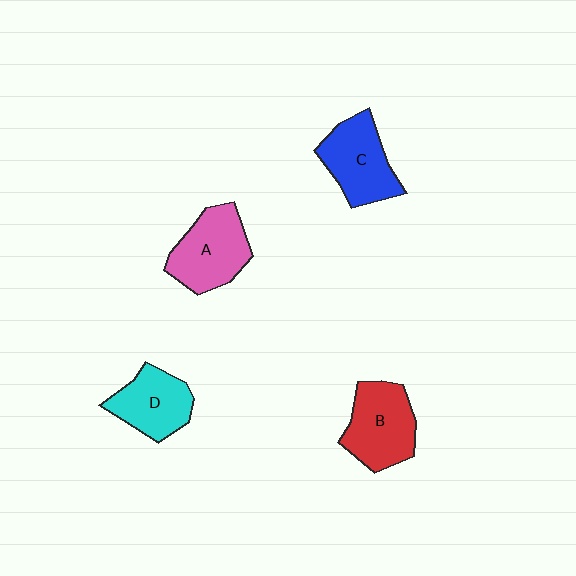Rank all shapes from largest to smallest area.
From largest to smallest: B (red), A (pink), C (blue), D (cyan).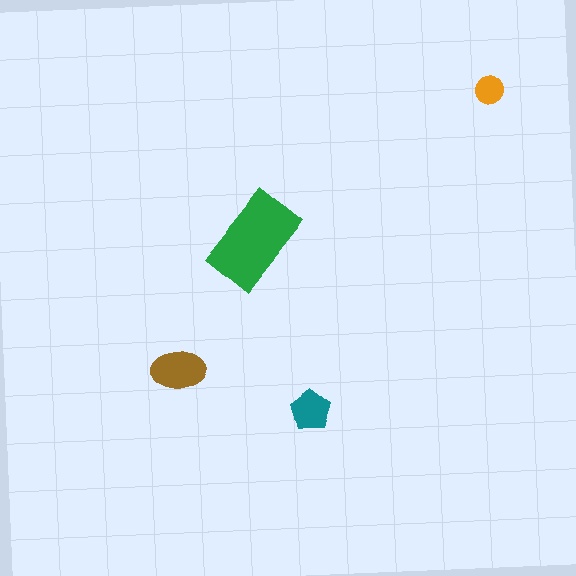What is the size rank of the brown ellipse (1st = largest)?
2nd.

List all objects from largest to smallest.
The green rectangle, the brown ellipse, the teal pentagon, the orange circle.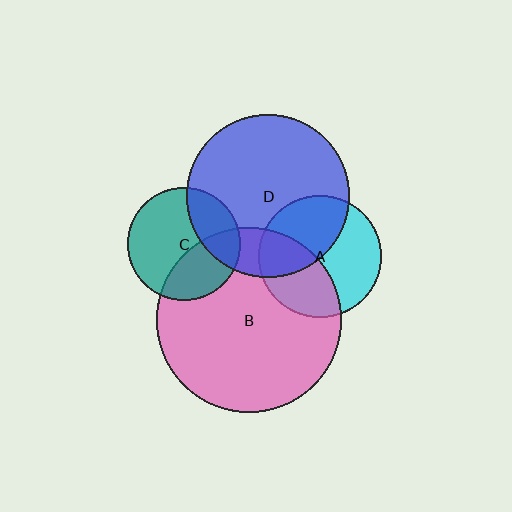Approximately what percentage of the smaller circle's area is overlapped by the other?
Approximately 45%.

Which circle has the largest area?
Circle B (pink).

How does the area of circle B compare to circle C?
Approximately 2.7 times.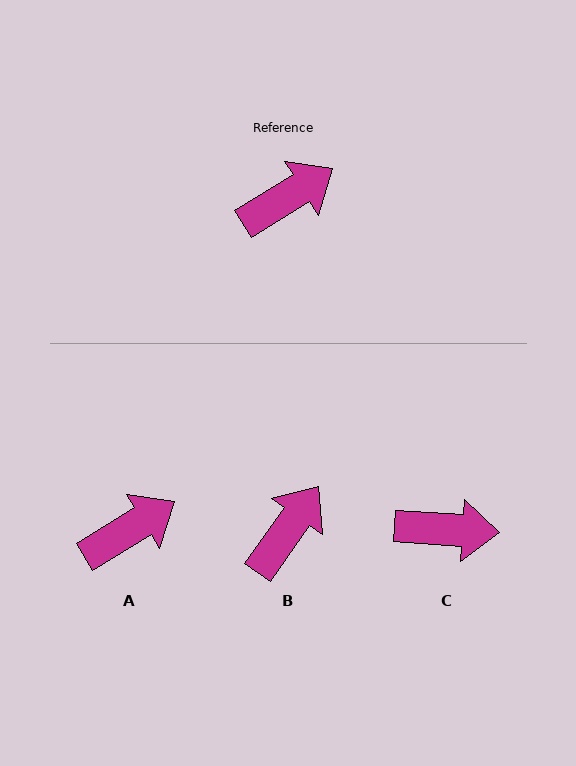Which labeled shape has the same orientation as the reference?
A.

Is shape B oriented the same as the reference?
No, it is off by about 23 degrees.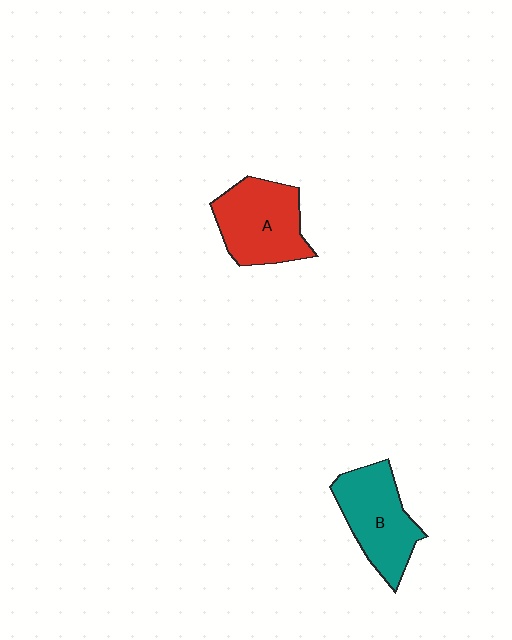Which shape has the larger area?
Shape A (red).